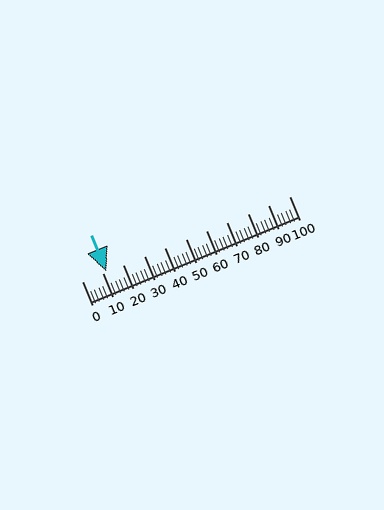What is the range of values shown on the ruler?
The ruler shows values from 0 to 100.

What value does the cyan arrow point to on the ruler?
The cyan arrow points to approximately 12.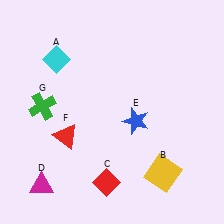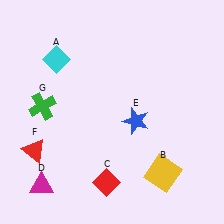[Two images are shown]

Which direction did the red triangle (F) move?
The red triangle (F) moved left.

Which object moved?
The red triangle (F) moved left.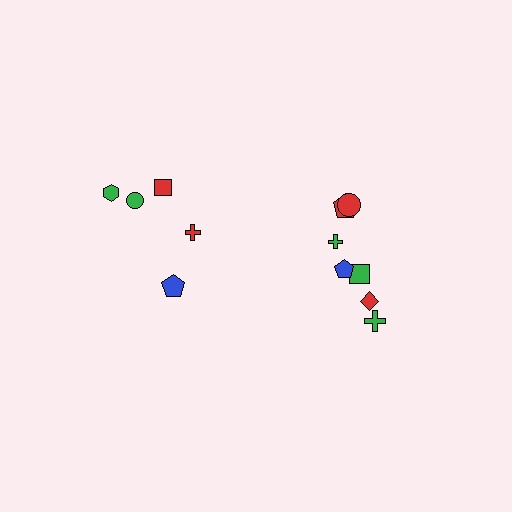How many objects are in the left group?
There are 5 objects.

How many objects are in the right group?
There are 7 objects.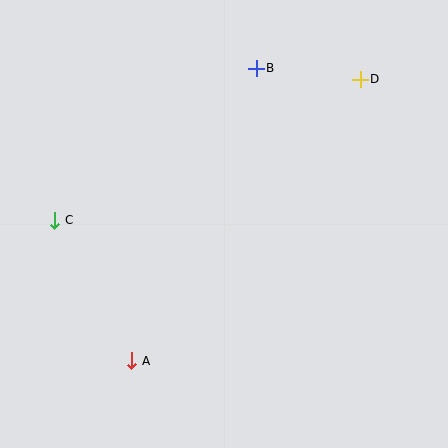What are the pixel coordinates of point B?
Point B is at (256, 68).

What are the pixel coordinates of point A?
Point A is at (132, 361).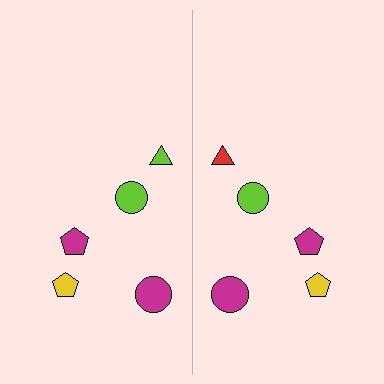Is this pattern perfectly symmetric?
No, the pattern is not perfectly symmetric. The red triangle on the right side breaks the symmetry — its mirror counterpart is lime.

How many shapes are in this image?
There are 10 shapes in this image.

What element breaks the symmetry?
The red triangle on the right side breaks the symmetry — its mirror counterpart is lime.